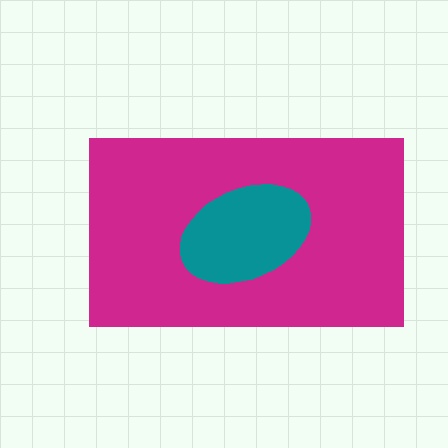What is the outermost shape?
The magenta rectangle.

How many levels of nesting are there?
2.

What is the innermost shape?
The teal ellipse.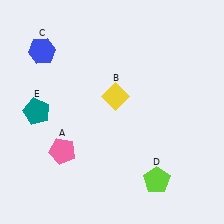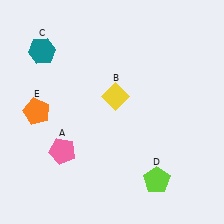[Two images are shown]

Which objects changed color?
C changed from blue to teal. E changed from teal to orange.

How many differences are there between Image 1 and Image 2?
There are 2 differences between the two images.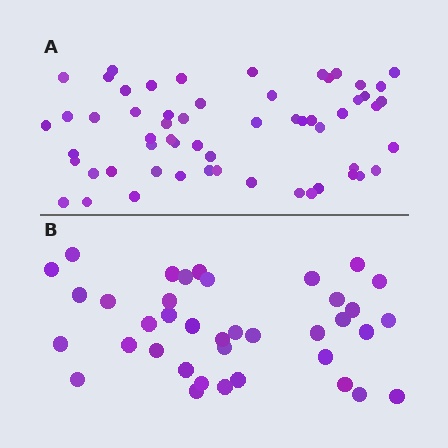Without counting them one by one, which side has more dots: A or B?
Region A (the top region) has more dots.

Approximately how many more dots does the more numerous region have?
Region A has approximately 20 more dots than region B.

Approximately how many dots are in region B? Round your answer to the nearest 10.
About 40 dots. (The exact count is 38, which rounds to 40.)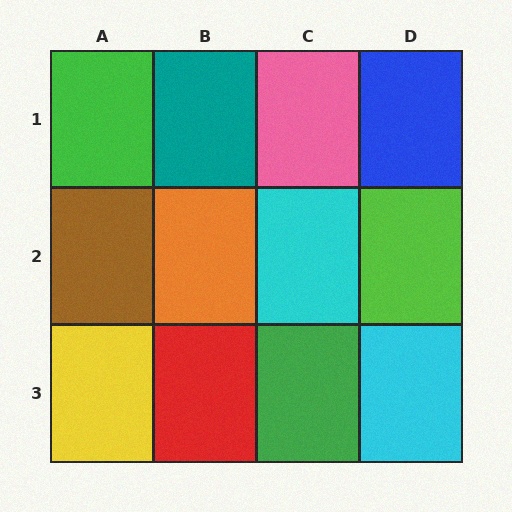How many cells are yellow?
1 cell is yellow.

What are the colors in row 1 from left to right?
Green, teal, pink, blue.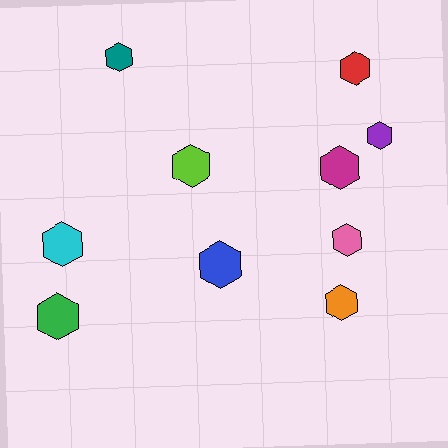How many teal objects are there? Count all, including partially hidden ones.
There is 1 teal object.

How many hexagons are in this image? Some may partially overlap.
There are 10 hexagons.